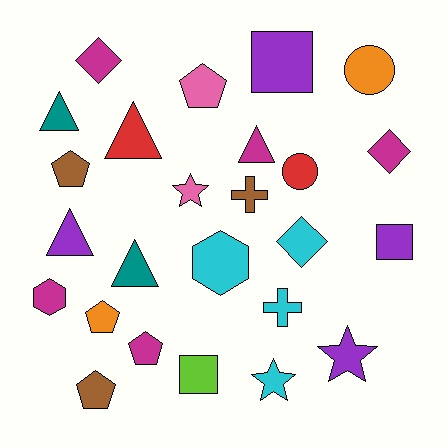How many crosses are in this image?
There are 2 crosses.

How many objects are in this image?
There are 25 objects.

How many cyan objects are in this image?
There are 4 cyan objects.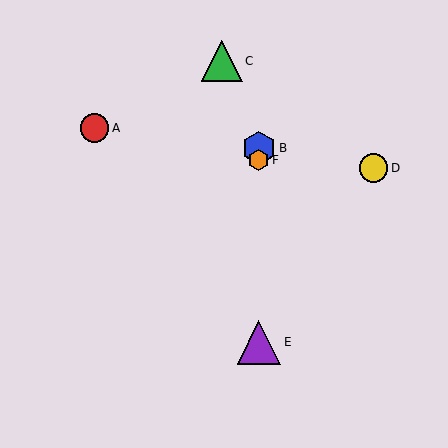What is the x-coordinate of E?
Object E is at x≈259.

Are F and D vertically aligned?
No, F is at x≈259 and D is at x≈373.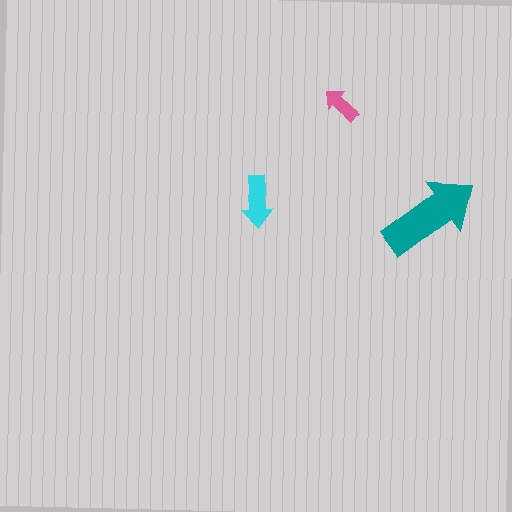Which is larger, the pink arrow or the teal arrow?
The teal one.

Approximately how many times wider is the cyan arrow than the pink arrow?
About 1.5 times wider.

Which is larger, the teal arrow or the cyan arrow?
The teal one.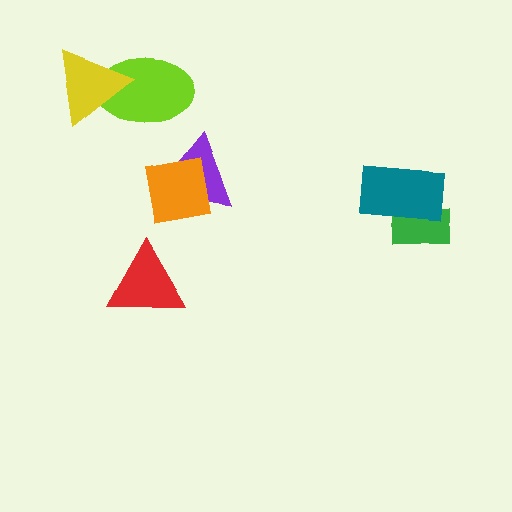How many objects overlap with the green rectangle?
1 object overlaps with the green rectangle.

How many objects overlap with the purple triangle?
1 object overlaps with the purple triangle.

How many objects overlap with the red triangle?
0 objects overlap with the red triangle.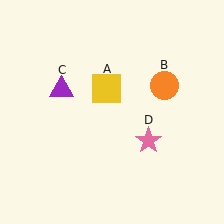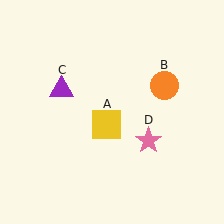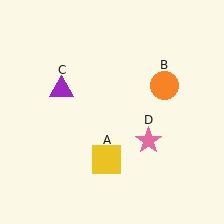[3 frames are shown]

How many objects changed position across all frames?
1 object changed position: yellow square (object A).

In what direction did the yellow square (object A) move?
The yellow square (object A) moved down.